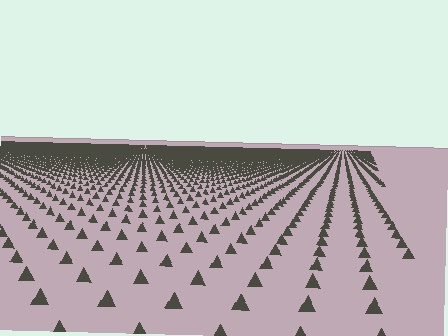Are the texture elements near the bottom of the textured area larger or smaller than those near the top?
Larger. Near the bottom, elements are closer to the viewer and appear at a bigger on-screen size.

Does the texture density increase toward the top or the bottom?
Density increases toward the top.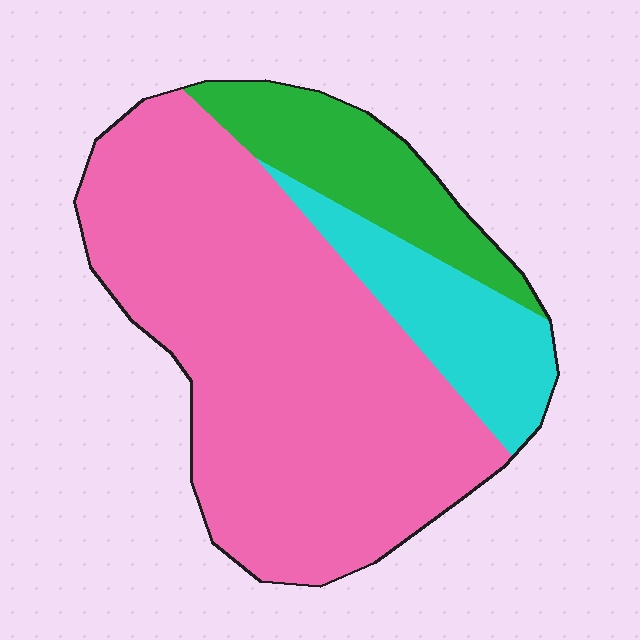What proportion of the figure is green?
Green takes up less than a quarter of the figure.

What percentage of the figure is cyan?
Cyan covers roughly 15% of the figure.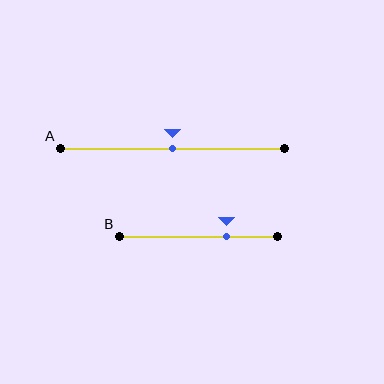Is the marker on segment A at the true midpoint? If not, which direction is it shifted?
Yes, the marker on segment A is at the true midpoint.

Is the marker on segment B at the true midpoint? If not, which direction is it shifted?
No, the marker on segment B is shifted to the right by about 17% of the segment length.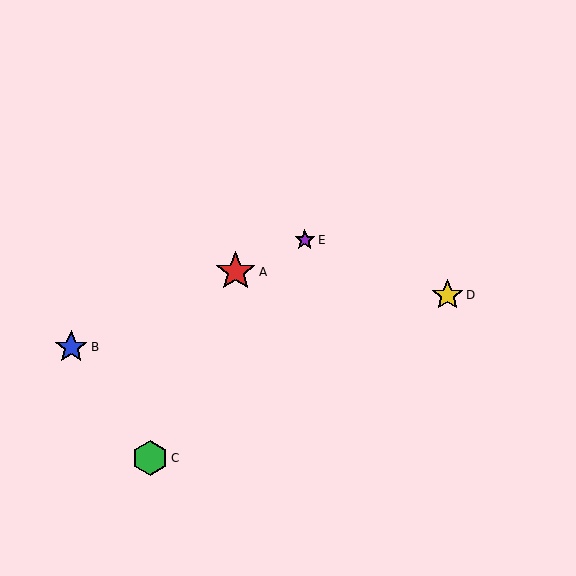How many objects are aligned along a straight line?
3 objects (A, B, E) are aligned along a straight line.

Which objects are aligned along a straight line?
Objects A, B, E are aligned along a straight line.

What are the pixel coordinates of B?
Object B is at (71, 347).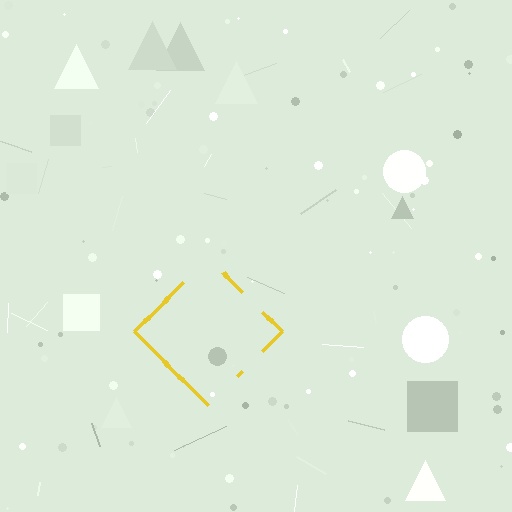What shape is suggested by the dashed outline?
The dashed outline suggests a diamond.